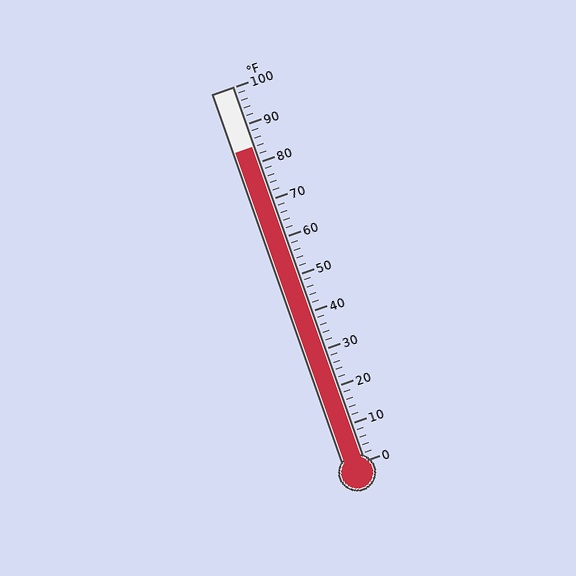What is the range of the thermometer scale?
The thermometer scale ranges from 0°F to 100°F.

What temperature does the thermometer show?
The thermometer shows approximately 84°F.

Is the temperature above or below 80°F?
The temperature is above 80°F.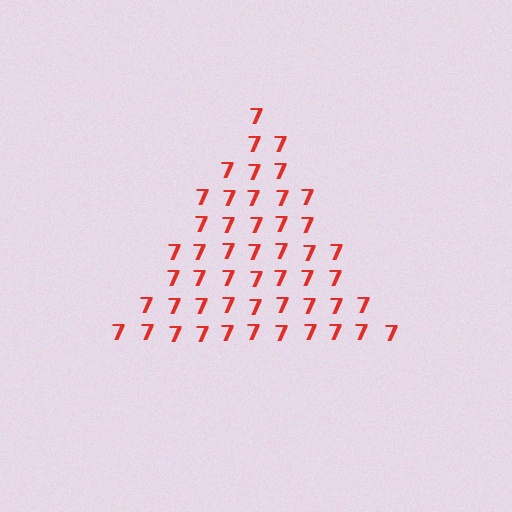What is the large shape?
The large shape is a triangle.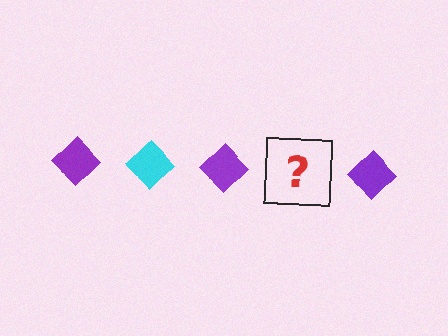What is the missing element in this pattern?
The missing element is a cyan diamond.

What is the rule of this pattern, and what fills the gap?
The rule is that the pattern cycles through purple, cyan diamonds. The gap should be filled with a cyan diamond.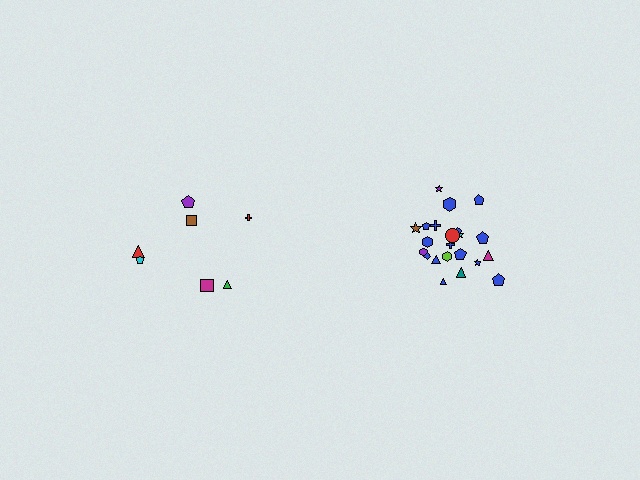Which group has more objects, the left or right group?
The right group.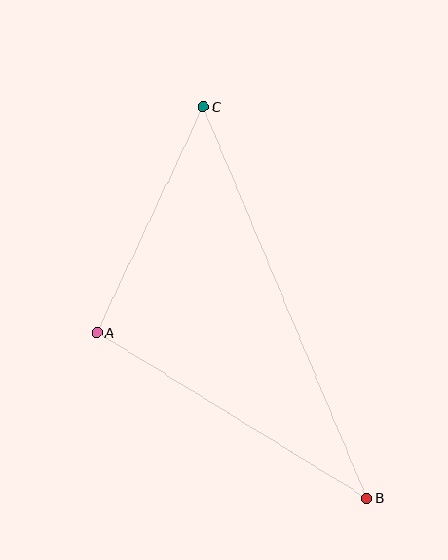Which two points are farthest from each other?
Points B and C are farthest from each other.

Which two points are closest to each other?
Points A and C are closest to each other.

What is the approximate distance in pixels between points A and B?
The distance between A and B is approximately 317 pixels.